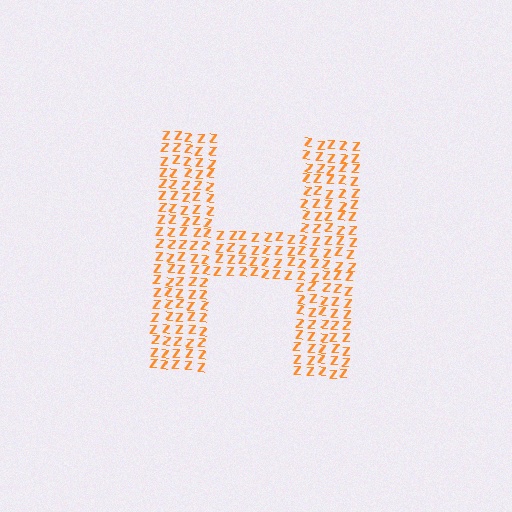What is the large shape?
The large shape is the letter H.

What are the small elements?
The small elements are letter Z's.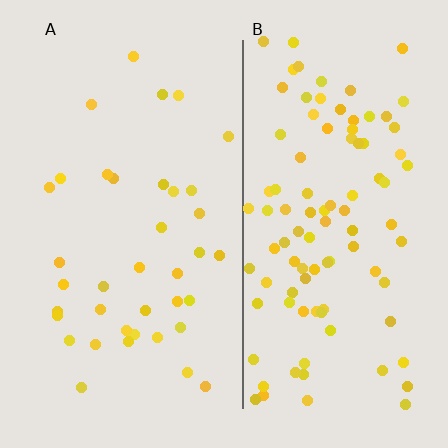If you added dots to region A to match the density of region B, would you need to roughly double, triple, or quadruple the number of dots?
Approximately triple.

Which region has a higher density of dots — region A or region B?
B (the right).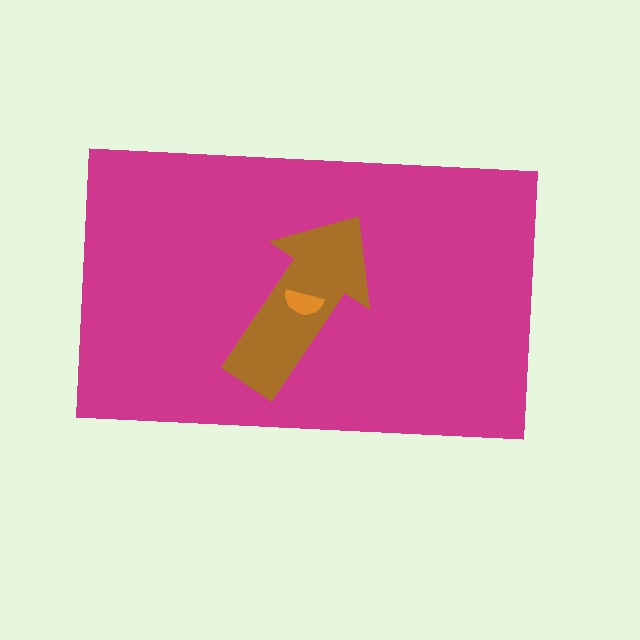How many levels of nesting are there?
3.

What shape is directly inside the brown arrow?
The orange semicircle.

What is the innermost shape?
The orange semicircle.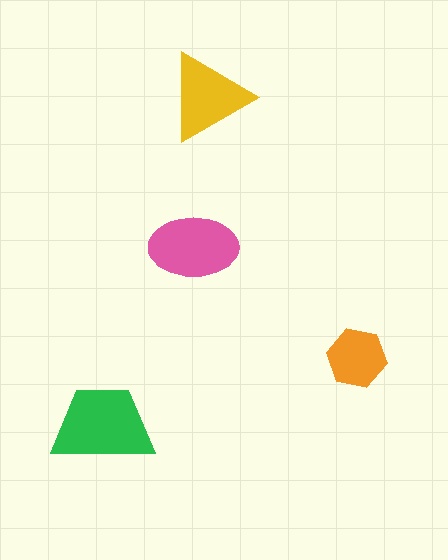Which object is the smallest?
The orange hexagon.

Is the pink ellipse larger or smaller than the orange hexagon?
Larger.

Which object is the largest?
The green trapezoid.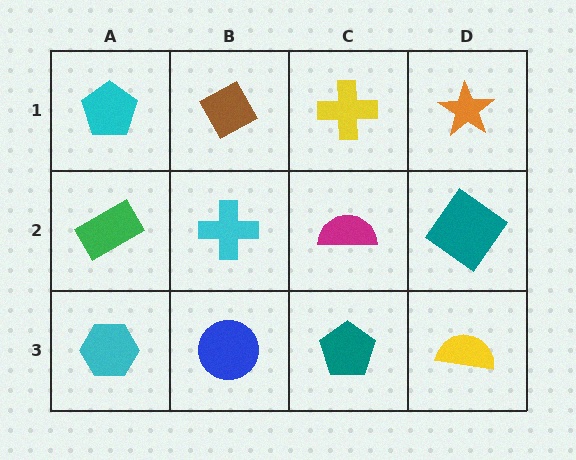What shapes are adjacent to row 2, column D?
An orange star (row 1, column D), a yellow semicircle (row 3, column D), a magenta semicircle (row 2, column C).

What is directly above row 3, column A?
A green rectangle.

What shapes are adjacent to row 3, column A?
A green rectangle (row 2, column A), a blue circle (row 3, column B).